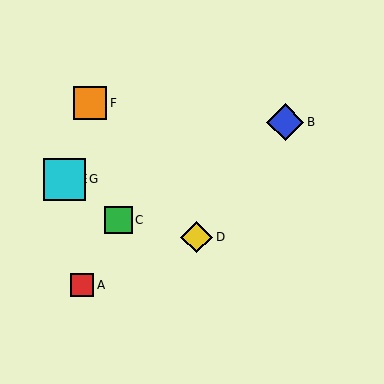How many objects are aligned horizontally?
2 objects (E, G) are aligned horizontally.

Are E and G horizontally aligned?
Yes, both are at y≈180.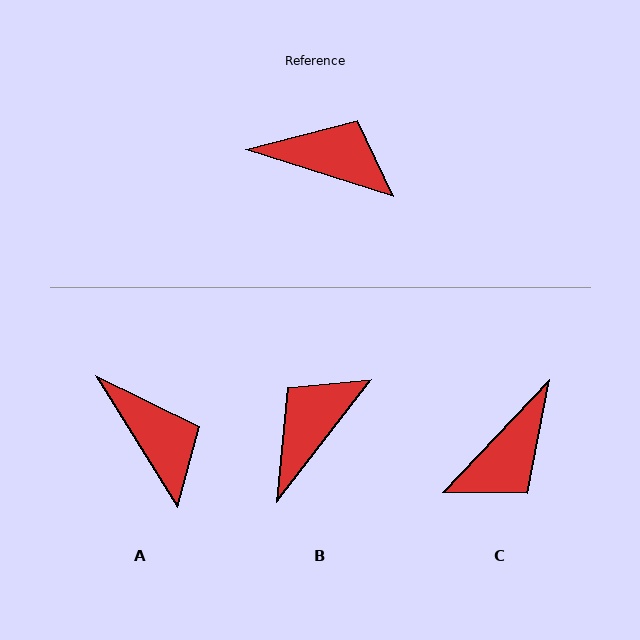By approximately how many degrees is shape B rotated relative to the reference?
Approximately 70 degrees counter-clockwise.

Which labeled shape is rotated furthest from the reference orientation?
C, about 116 degrees away.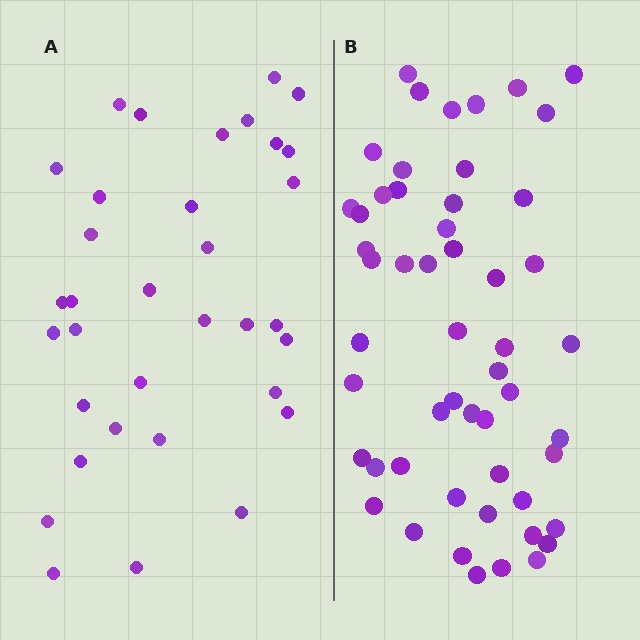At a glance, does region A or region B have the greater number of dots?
Region B (the right region) has more dots.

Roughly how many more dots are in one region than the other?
Region B has approximately 20 more dots than region A.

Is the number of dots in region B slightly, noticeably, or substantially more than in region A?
Region B has substantially more. The ratio is roughly 1.6 to 1.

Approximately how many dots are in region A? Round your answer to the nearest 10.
About 30 dots. (The exact count is 34, which rounds to 30.)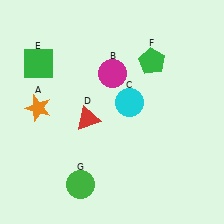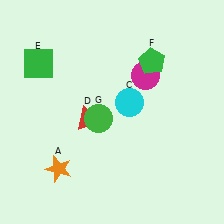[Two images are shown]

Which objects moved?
The objects that moved are: the orange star (A), the magenta circle (B), the green circle (G).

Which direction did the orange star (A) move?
The orange star (A) moved down.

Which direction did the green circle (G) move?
The green circle (G) moved up.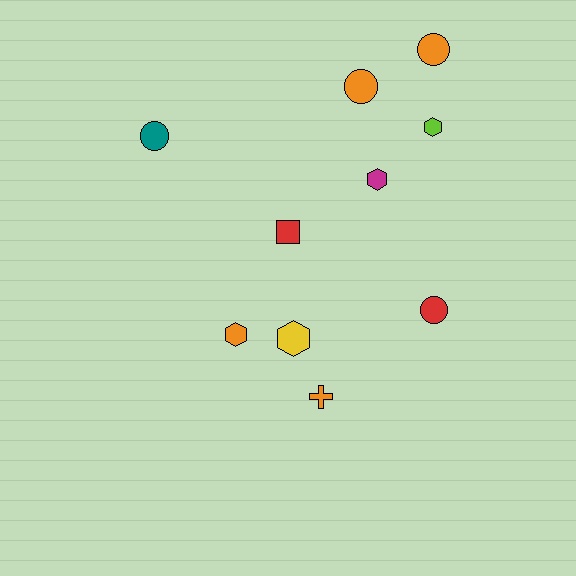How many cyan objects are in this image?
There are no cyan objects.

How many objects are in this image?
There are 10 objects.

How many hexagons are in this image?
There are 4 hexagons.